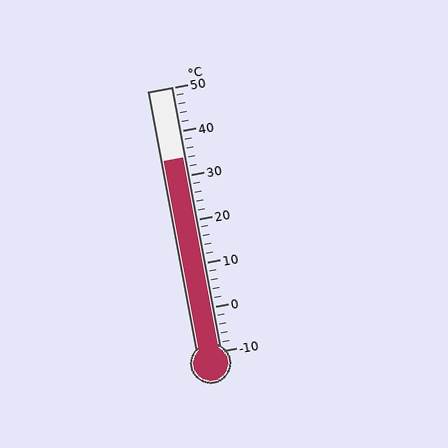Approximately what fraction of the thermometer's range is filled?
The thermometer is filled to approximately 75% of its range.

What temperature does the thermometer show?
The thermometer shows approximately 34°C.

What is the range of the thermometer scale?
The thermometer scale ranges from -10°C to 50°C.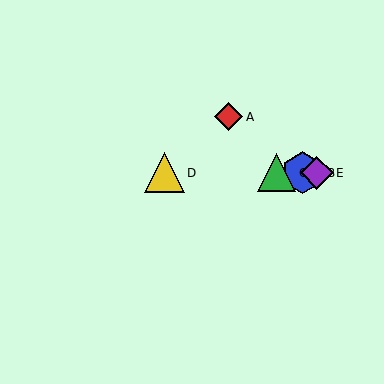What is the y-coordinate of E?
Object E is at y≈173.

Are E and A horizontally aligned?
No, E is at y≈173 and A is at y≈117.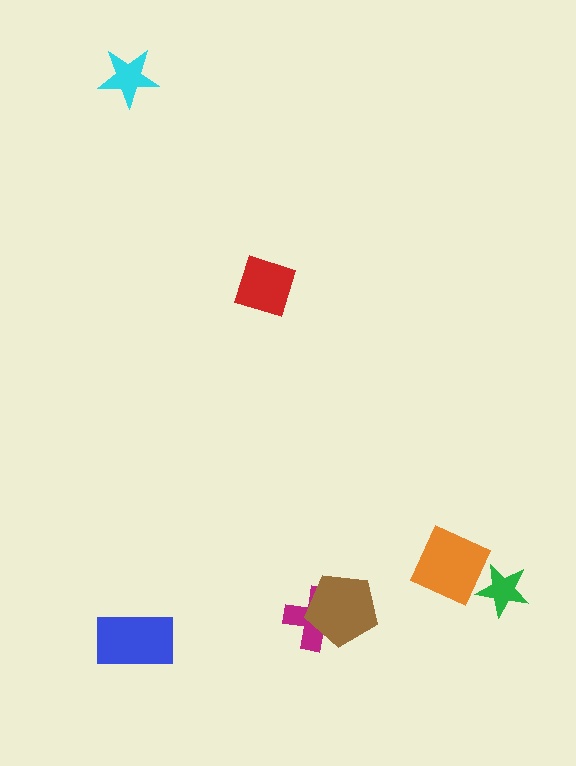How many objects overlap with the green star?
0 objects overlap with the green star.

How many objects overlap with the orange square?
0 objects overlap with the orange square.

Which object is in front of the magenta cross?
The brown pentagon is in front of the magenta cross.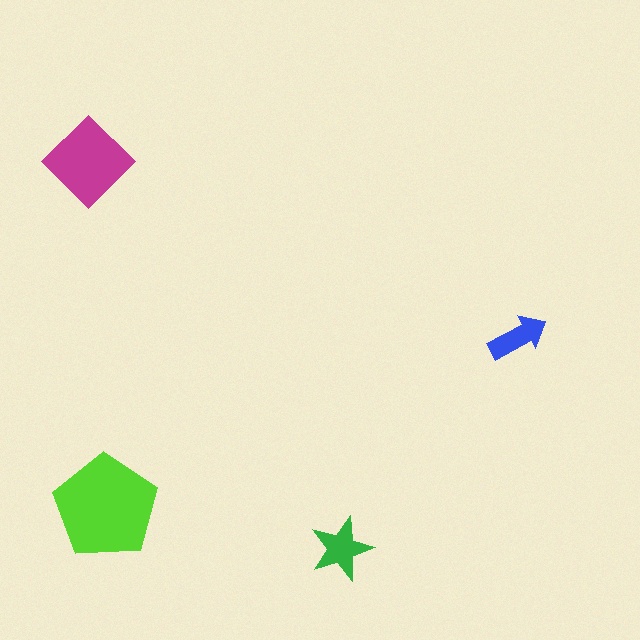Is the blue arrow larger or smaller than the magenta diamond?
Smaller.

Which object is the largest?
The lime pentagon.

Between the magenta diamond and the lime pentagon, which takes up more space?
The lime pentagon.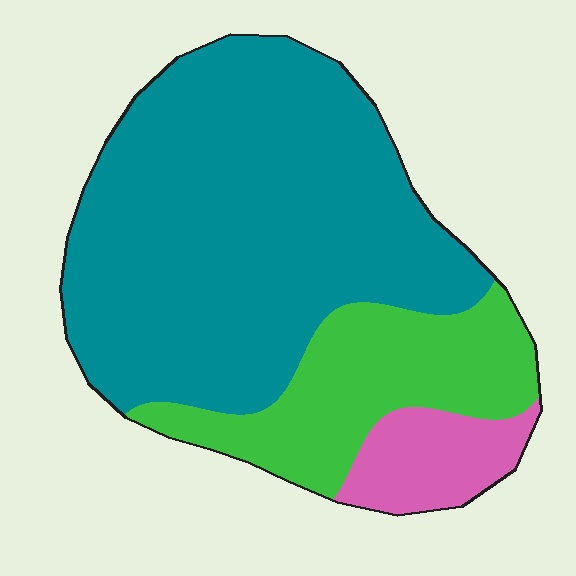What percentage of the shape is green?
Green takes up less than a quarter of the shape.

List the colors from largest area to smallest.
From largest to smallest: teal, green, pink.